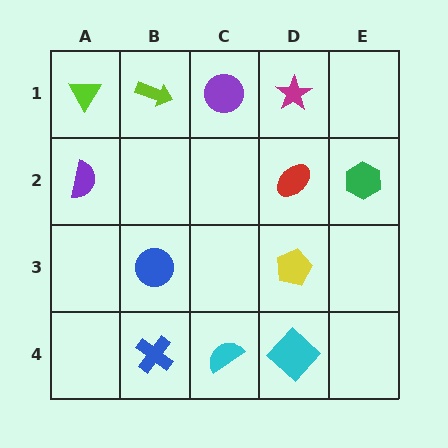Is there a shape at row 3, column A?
No, that cell is empty.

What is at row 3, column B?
A blue circle.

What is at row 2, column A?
A purple semicircle.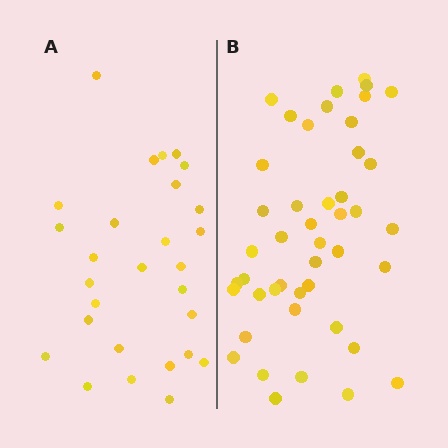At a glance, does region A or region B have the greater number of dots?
Region B (the right region) has more dots.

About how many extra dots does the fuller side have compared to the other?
Region B has approximately 15 more dots than region A.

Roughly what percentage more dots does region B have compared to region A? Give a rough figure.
About 60% more.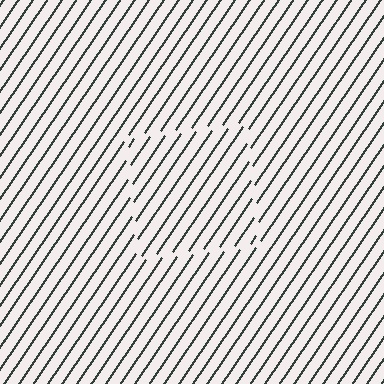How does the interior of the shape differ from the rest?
The interior of the shape contains the same grating, shifted by half a period — the contour is defined by the phase discontinuity where line-ends from the inner and outer gratings abut.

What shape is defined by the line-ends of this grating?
An illusory square. The interior of the shape contains the same grating, shifted by half a period — the contour is defined by the phase discontinuity where line-ends from the inner and outer gratings abut.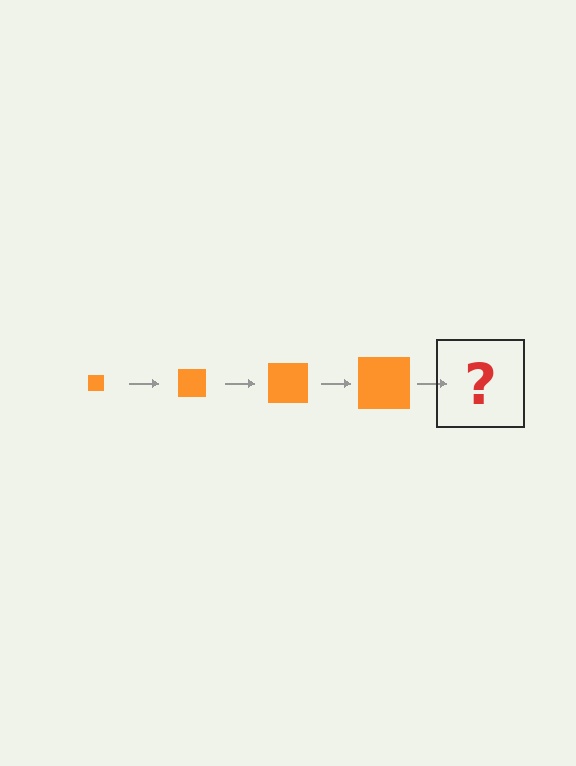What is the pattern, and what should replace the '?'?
The pattern is that the square gets progressively larger each step. The '?' should be an orange square, larger than the previous one.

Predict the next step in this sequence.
The next step is an orange square, larger than the previous one.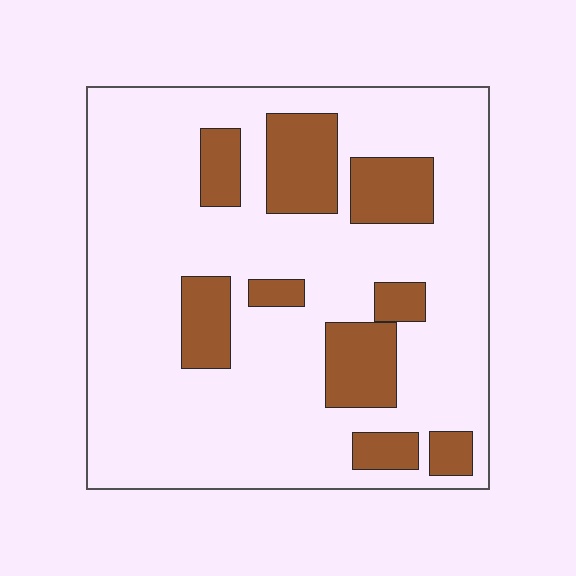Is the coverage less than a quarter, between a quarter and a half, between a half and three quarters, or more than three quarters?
Less than a quarter.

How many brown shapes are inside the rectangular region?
9.